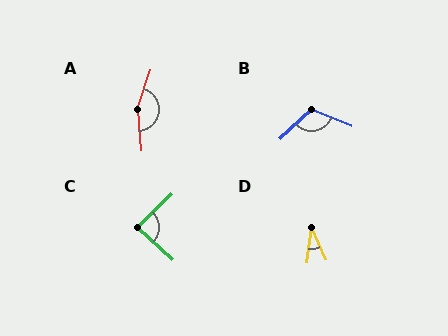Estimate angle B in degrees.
Approximately 115 degrees.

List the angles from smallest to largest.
D (32°), C (86°), B (115°), A (157°).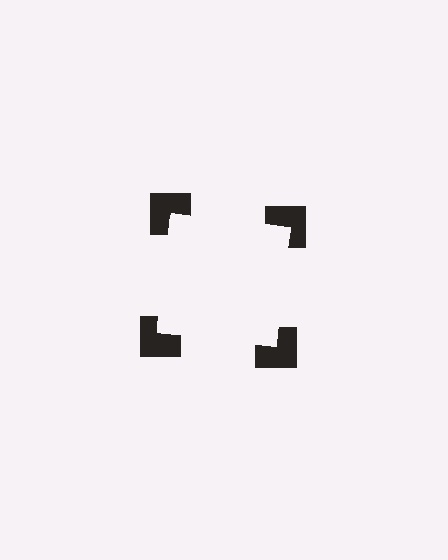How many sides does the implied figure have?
4 sides.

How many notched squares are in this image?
There are 4 — one at each vertex of the illusory square.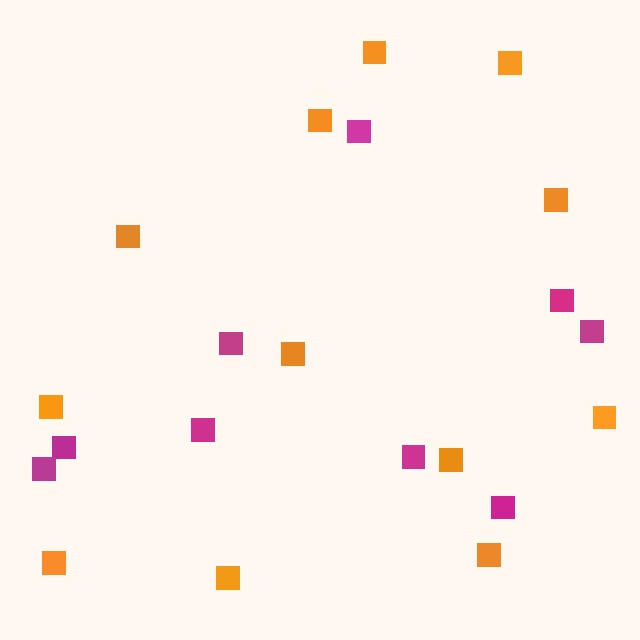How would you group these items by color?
There are 2 groups: one group of magenta squares (9) and one group of orange squares (12).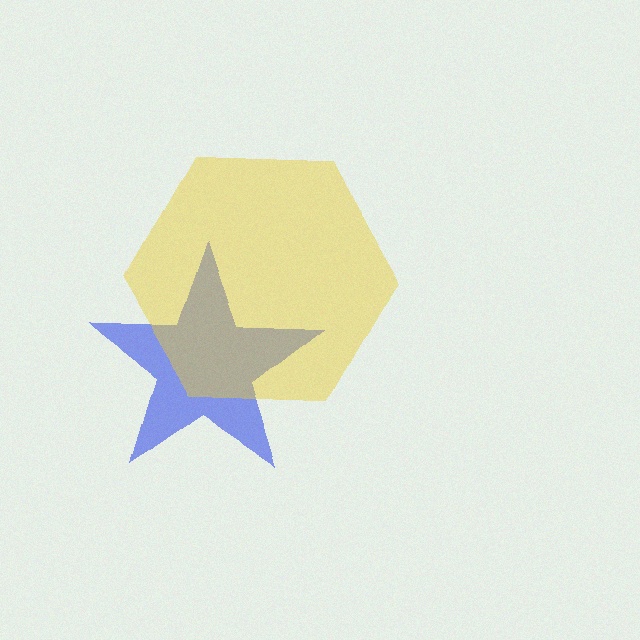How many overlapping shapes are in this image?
There are 2 overlapping shapes in the image.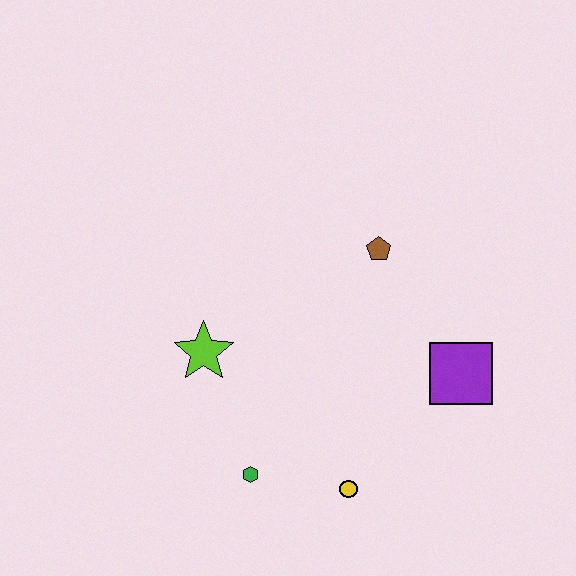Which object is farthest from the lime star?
The purple square is farthest from the lime star.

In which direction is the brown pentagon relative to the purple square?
The brown pentagon is above the purple square.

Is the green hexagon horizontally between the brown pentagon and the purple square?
No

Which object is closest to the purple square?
The brown pentagon is closest to the purple square.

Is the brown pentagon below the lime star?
No